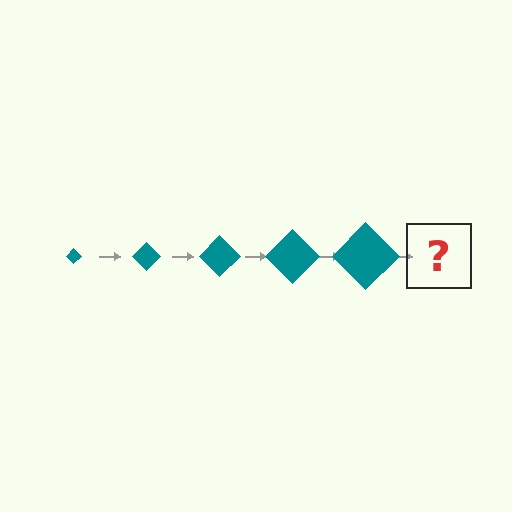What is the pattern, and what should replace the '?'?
The pattern is that the diamond gets progressively larger each step. The '?' should be a teal diamond, larger than the previous one.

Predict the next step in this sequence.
The next step is a teal diamond, larger than the previous one.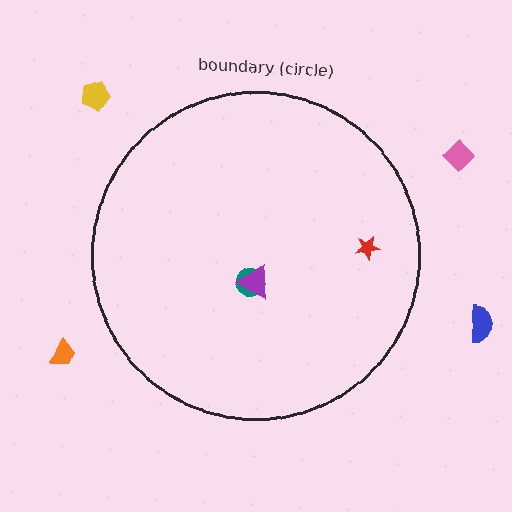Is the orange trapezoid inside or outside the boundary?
Outside.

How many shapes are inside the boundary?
3 inside, 4 outside.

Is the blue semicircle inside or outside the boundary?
Outside.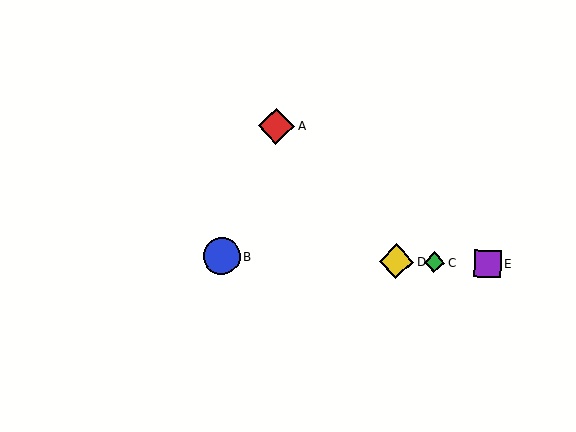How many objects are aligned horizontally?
4 objects (B, C, D, E) are aligned horizontally.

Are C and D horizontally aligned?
Yes, both are at y≈262.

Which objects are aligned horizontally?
Objects B, C, D, E are aligned horizontally.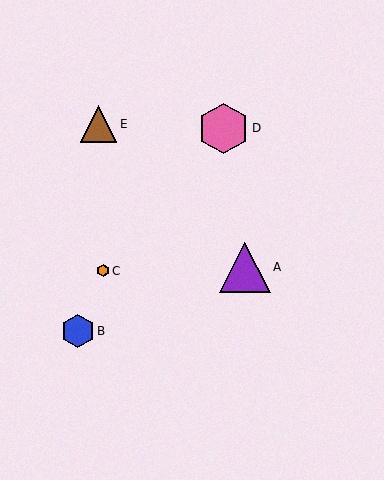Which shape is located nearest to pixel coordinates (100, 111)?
The brown triangle (labeled E) at (98, 124) is nearest to that location.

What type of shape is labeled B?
Shape B is a blue hexagon.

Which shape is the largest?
The pink hexagon (labeled D) is the largest.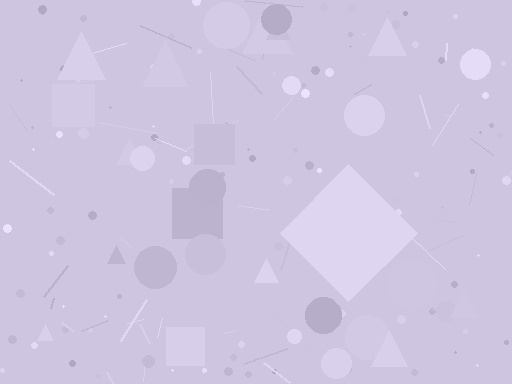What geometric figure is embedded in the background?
A diamond is embedded in the background.